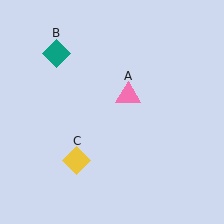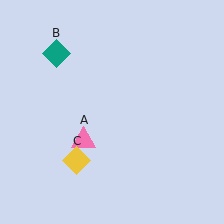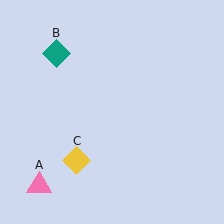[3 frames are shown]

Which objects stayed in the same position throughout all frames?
Teal diamond (object B) and yellow diamond (object C) remained stationary.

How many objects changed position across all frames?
1 object changed position: pink triangle (object A).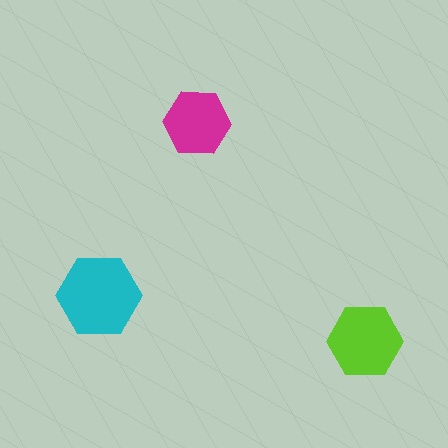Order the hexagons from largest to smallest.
the cyan one, the lime one, the magenta one.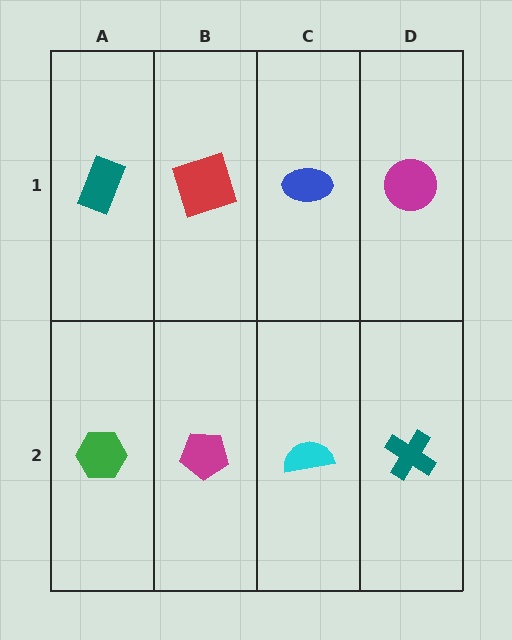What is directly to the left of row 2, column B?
A green hexagon.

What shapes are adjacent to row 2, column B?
A red square (row 1, column B), a green hexagon (row 2, column A), a cyan semicircle (row 2, column C).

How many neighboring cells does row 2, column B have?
3.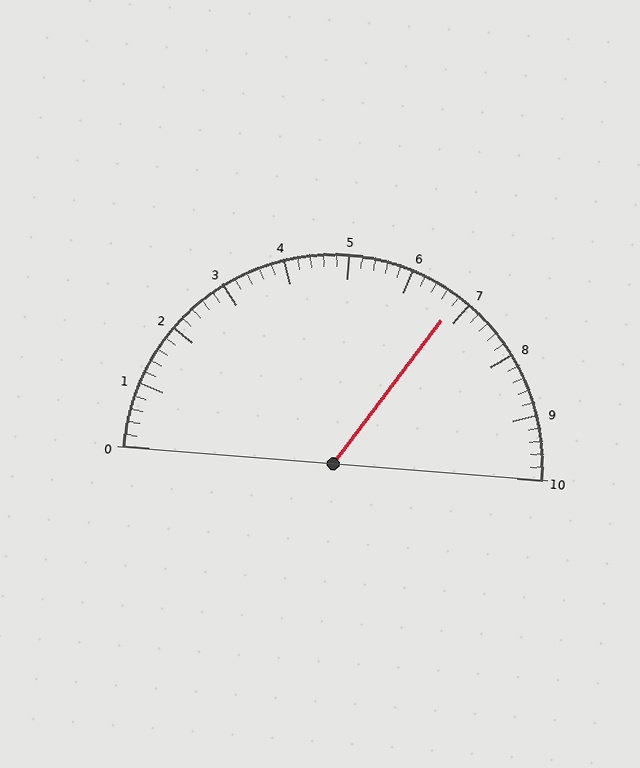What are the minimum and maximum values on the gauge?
The gauge ranges from 0 to 10.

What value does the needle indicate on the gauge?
The needle indicates approximately 6.8.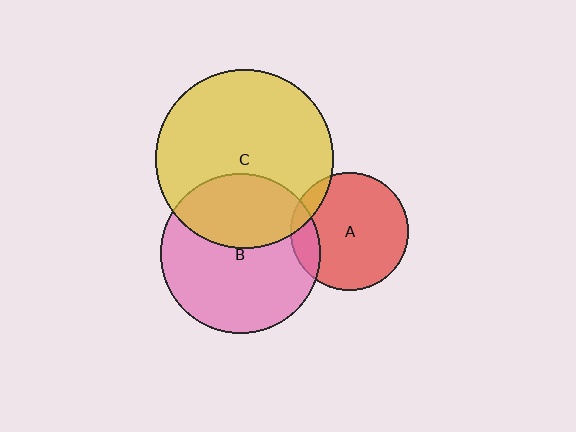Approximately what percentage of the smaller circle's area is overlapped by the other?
Approximately 10%.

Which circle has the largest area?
Circle C (yellow).